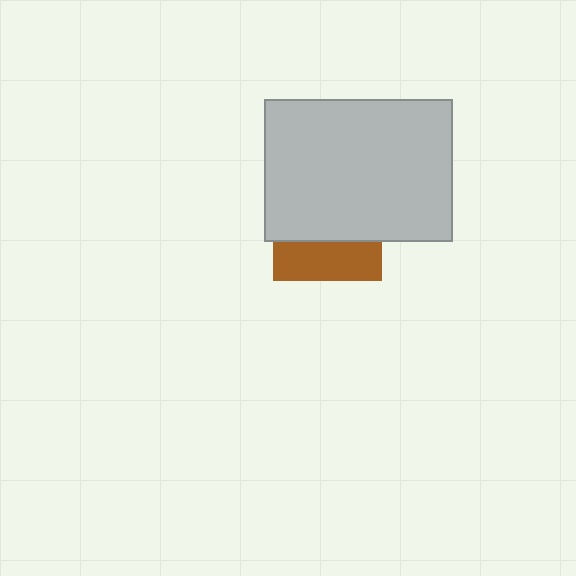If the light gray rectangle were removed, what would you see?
You would see the complete brown square.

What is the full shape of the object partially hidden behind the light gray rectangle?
The partially hidden object is a brown square.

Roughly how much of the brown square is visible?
A small part of it is visible (roughly 36%).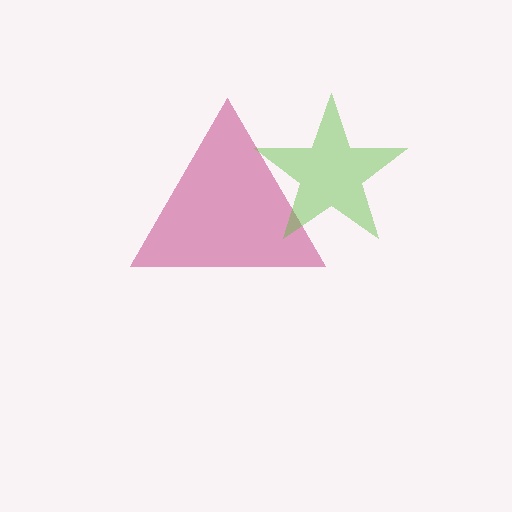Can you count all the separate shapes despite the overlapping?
Yes, there are 2 separate shapes.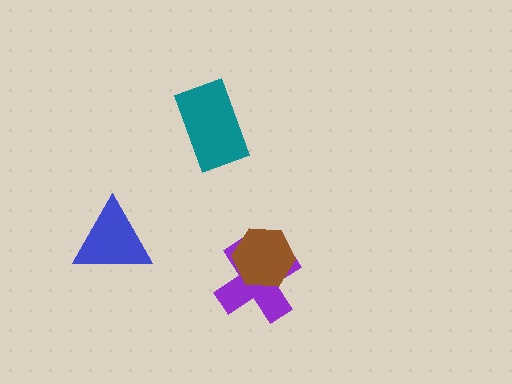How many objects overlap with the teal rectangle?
0 objects overlap with the teal rectangle.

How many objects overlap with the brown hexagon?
1 object overlaps with the brown hexagon.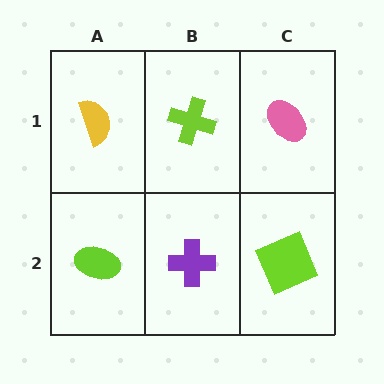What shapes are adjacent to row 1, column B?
A purple cross (row 2, column B), a yellow semicircle (row 1, column A), a pink ellipse (row 1, column C).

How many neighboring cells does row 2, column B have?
3.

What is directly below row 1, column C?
A lime square.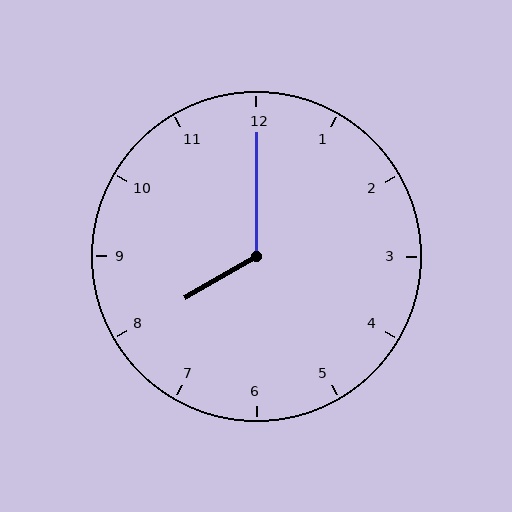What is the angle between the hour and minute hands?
Approximately 120 degrees.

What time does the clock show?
8:00.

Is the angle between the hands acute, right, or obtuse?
It is obtuse.